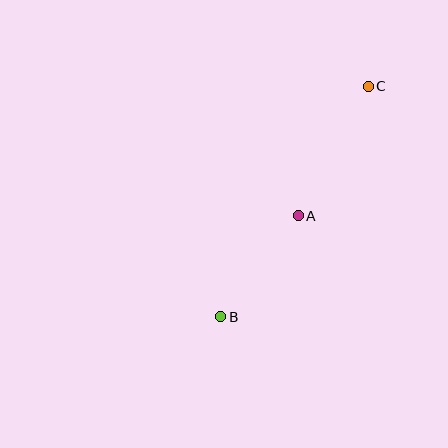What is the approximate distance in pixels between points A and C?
The distance between A and C is approximately 147 pixels.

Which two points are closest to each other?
Points A and B are closest to each other.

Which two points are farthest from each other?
Points B and C are farthest from each other.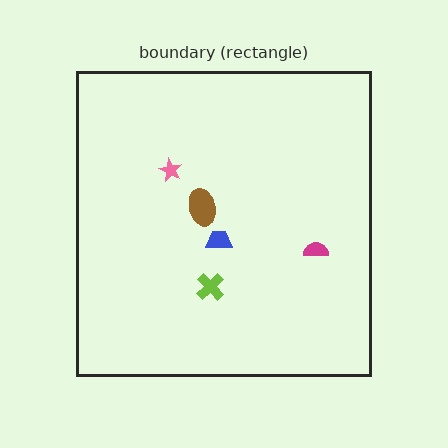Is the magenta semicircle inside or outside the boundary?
Inside.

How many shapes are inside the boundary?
5 inside, 0 outside.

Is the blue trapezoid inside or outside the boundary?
Inside.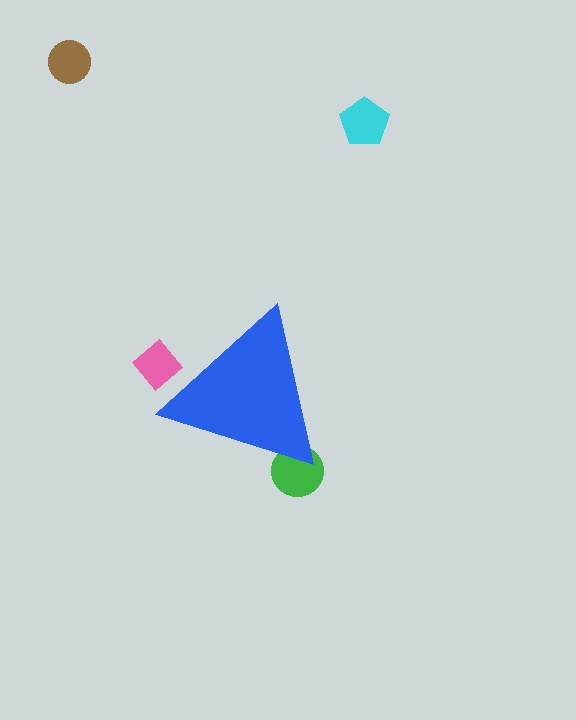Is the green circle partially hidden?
Yes, the green circle is partially hidden behind the blue triangle.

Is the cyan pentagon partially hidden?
No, the cyan pentagon is fully visible.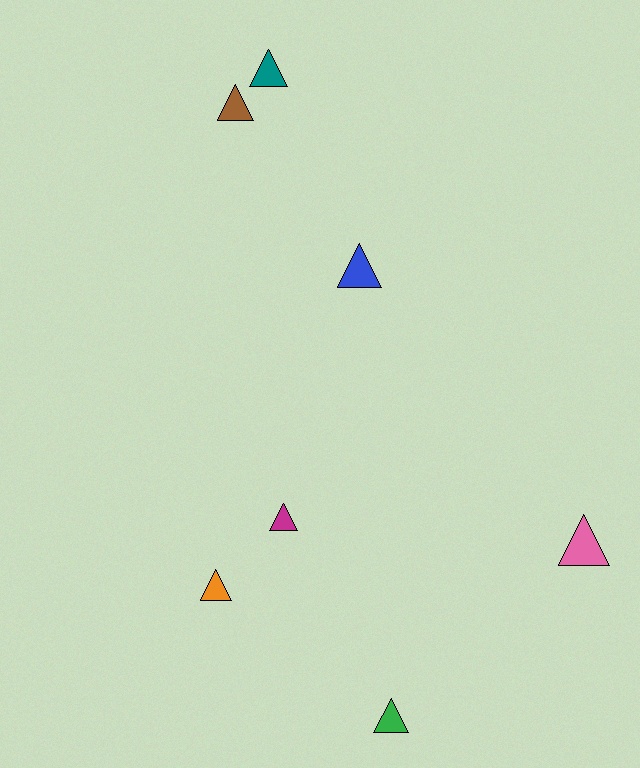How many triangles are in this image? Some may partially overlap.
There are 7 triangles.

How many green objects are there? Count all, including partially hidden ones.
There is 1 green object.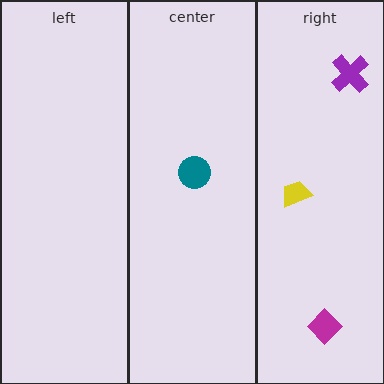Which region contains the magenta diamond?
The right region.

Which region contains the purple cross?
The right region.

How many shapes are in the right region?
3.